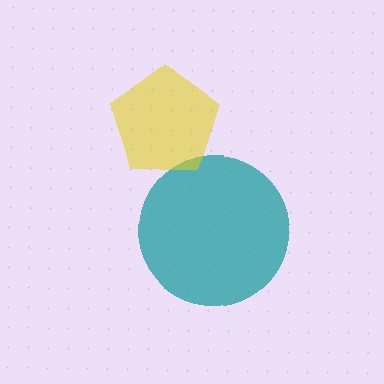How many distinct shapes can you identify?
There are 2 distinct shapes: a teal circle, a yellow pentagon.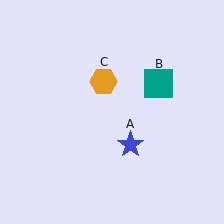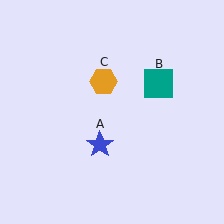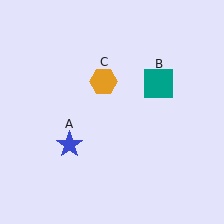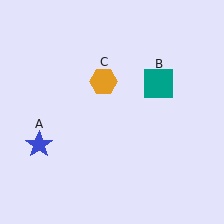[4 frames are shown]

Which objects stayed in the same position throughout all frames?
Teal square (object B) and orange hexagon (object C) remained stationary.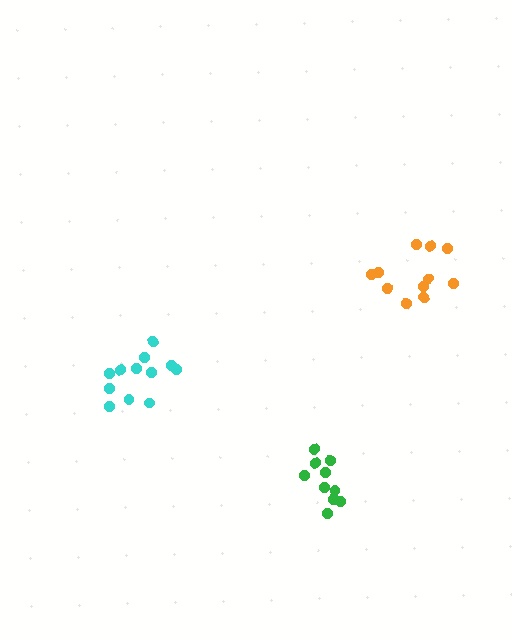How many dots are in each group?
Group 1: 12 dots, Group 2: 10 dots, Group 3: 11 dots (33 total).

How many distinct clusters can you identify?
There are 3 distinct clusters.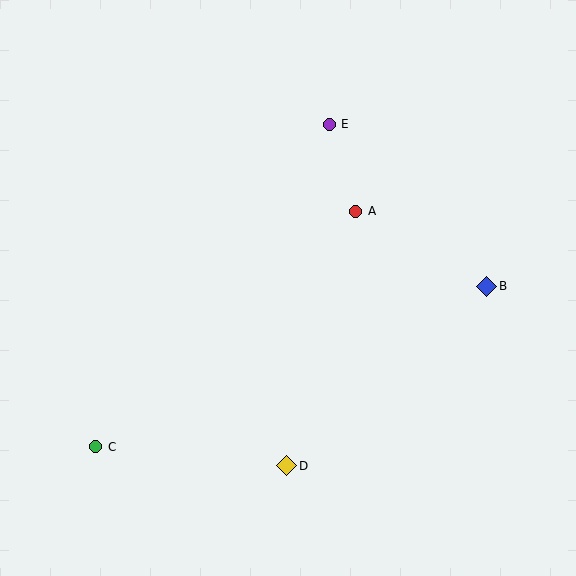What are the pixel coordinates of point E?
Point E is at (329, 124).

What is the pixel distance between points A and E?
The distance between A and E is 91 pixels.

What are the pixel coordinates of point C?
Point C is at (96, 447).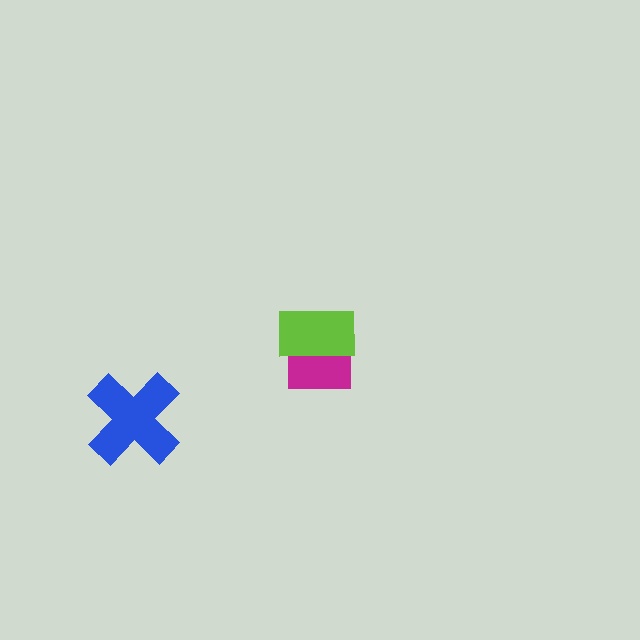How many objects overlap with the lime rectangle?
1 object overlaps with the lime rectangle.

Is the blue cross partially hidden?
No, no other shape covers it.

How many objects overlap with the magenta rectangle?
1 object overlaps with the magenta rectangle.